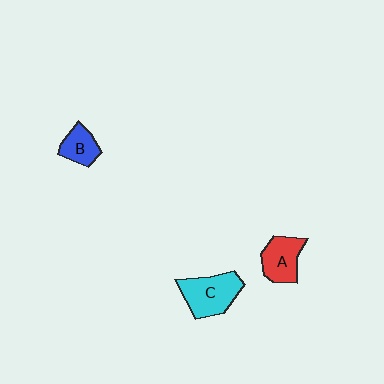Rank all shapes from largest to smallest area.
From largest to smallest: C (cyan), A (red), B (blue).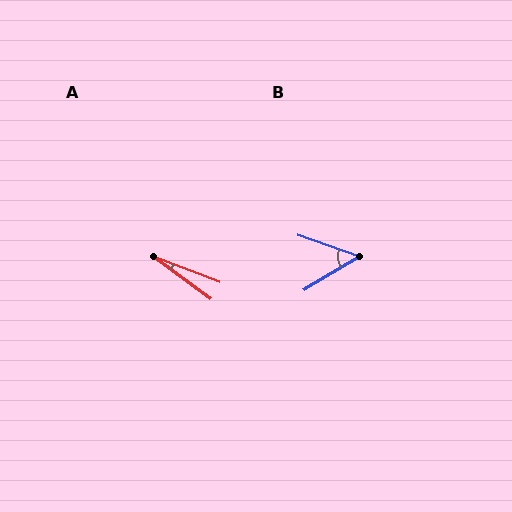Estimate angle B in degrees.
Approximately 51 degrees.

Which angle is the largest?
B, at approximately 51 degrees.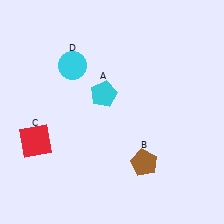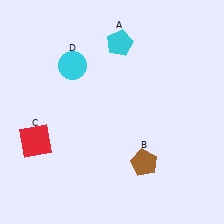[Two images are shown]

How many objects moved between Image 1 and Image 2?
1 object moved between the two images.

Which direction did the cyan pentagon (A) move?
The cyan pentagon (A) moved up.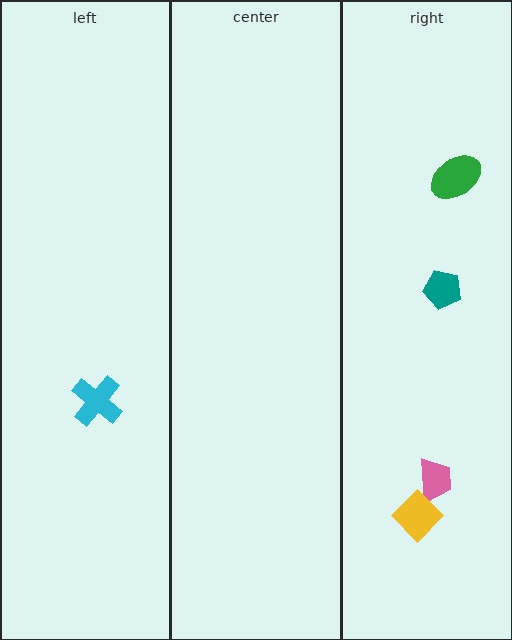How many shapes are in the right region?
4.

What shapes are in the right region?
The pink trapezoid, the green ellipse, the teal pentagon, the yellow diamond.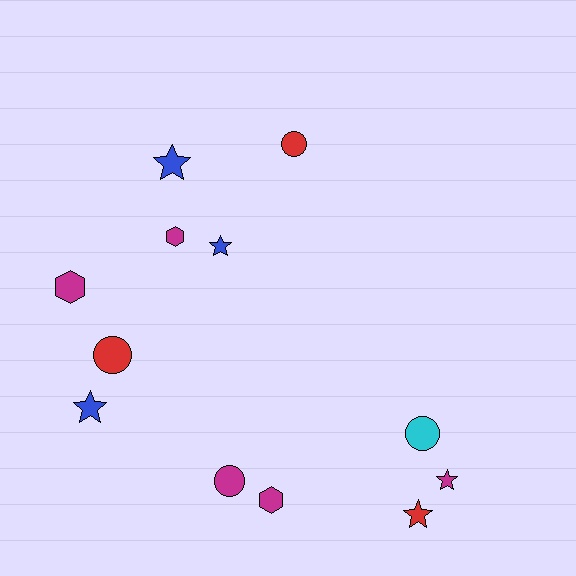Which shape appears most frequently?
Star, with 5 objects.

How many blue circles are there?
There are no blue circles.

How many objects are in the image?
There are 12 objects.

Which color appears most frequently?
Magenta, with 5 objects.